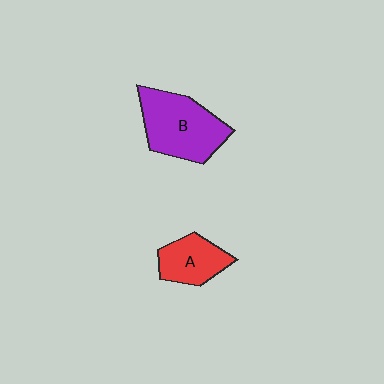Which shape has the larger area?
Shape B (purple).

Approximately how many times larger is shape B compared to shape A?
Approximately 1.7 times.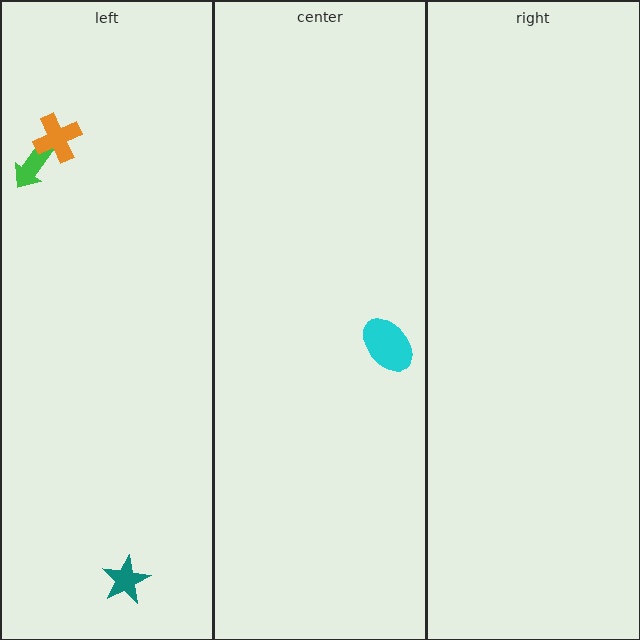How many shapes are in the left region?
3.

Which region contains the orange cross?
The left region.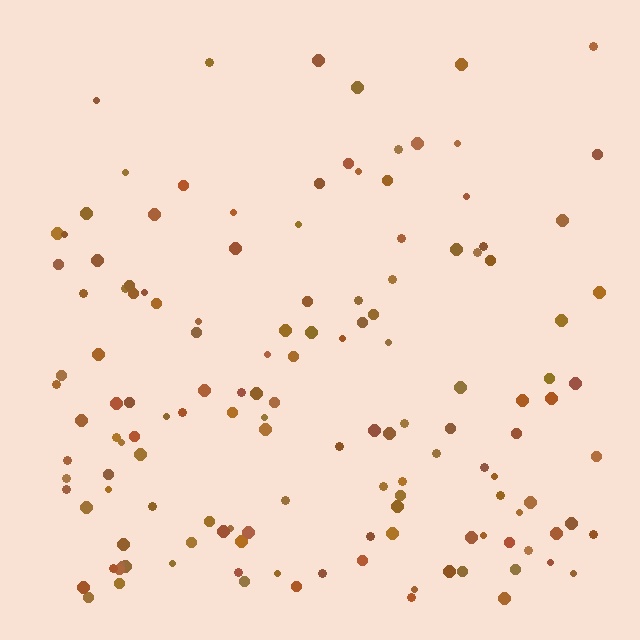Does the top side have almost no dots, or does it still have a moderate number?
Still a moderate number, just noticeably fewer than the bottom.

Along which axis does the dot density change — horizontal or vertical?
Vertical.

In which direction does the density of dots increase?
From top to bottom, with the bottom side densest.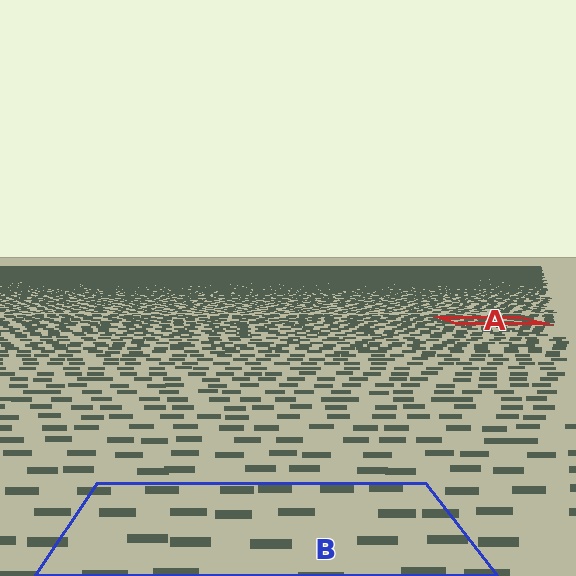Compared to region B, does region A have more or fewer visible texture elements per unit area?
Region A has more texture elements per unit area — they are packed more densely because it is farther away.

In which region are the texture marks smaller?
The texture marks are smaller in region A, because it is farther away.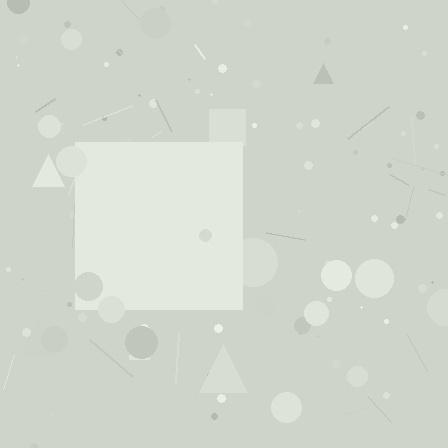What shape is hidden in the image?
A square is hidden in the image.